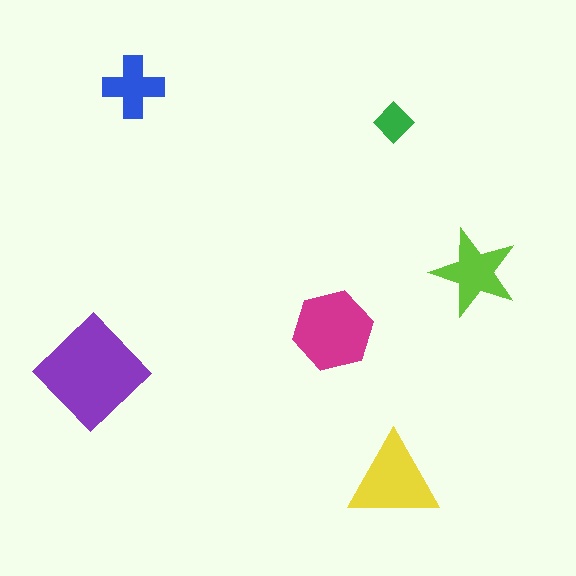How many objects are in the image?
There are 6 objects in the image.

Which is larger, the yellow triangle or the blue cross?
The yellow triangle.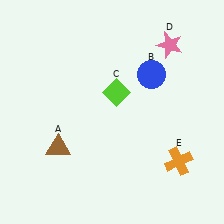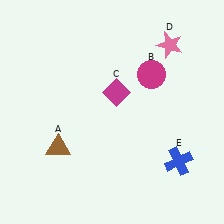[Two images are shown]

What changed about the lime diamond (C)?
In Image 1, C is lime. In Image 2, it changed to magenta.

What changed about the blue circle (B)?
In Image 1, B is blue. In Image 2, it changed to magenta.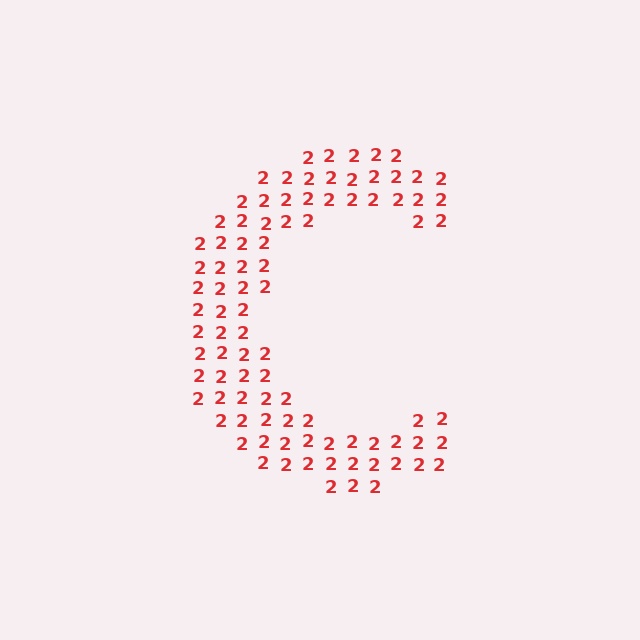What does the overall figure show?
The overall figure shows the letter C.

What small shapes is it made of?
It is made of small digit 2's.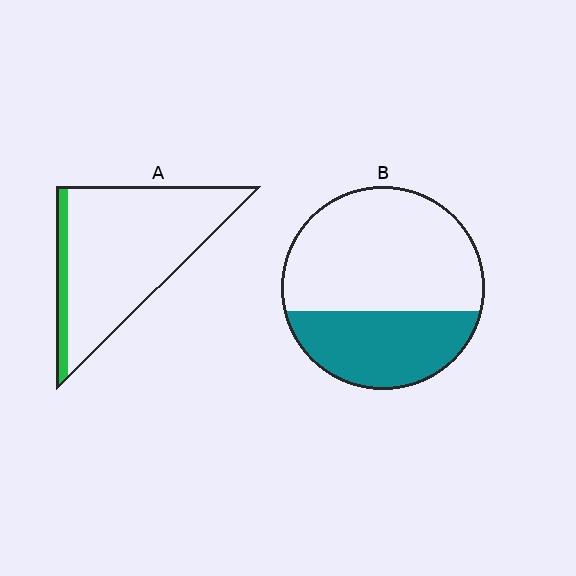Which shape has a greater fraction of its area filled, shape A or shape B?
Shape B.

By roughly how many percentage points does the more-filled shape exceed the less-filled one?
By roughly 25 percentage points (B over A).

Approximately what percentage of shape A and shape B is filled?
A is approximately 10% and B is approximately 35%.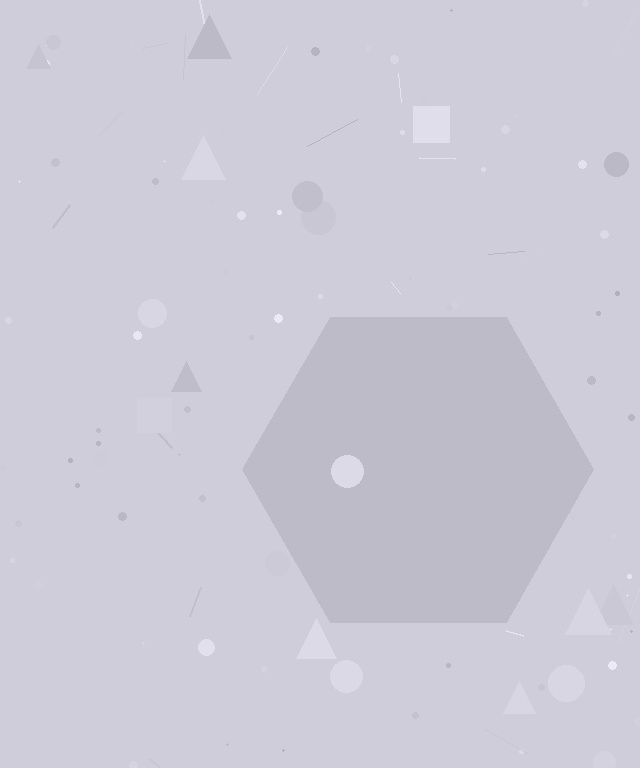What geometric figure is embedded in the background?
A hexagon is embedded in the background.